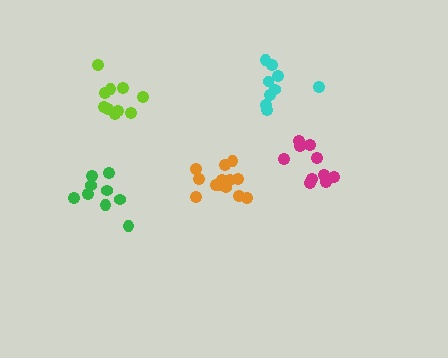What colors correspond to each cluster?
The clusters are colored: green, lime, orange, magenta, cyan.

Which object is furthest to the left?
The green cluster is leftmost.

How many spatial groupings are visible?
There are 5 spatial groupings.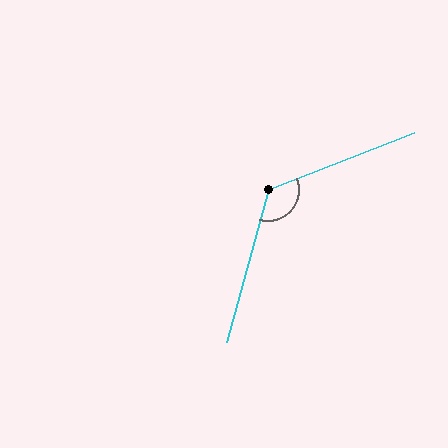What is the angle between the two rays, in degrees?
Approximately 127 degrees.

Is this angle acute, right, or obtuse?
It is obtuse.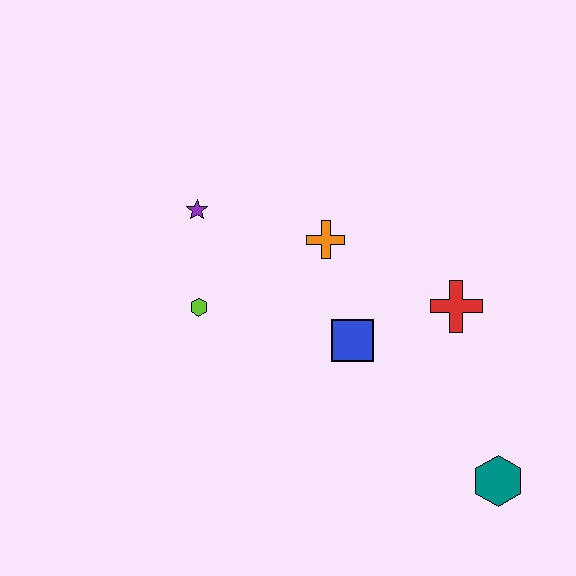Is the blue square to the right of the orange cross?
Yes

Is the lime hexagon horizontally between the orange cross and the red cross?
No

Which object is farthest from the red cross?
The purple star is farthest from the red cross.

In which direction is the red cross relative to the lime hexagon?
The red cross is to the right of the lime hexagon.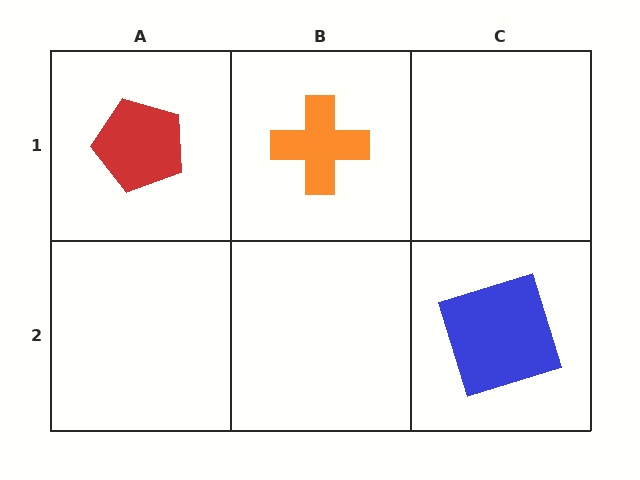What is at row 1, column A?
A red pentagon.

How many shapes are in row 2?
1 shape.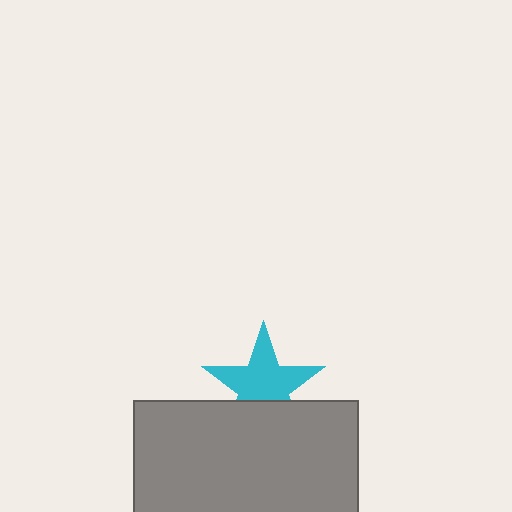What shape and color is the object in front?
The object in front is a gray rectangle.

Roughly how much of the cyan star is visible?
Most of it is visible (roughly 69%).